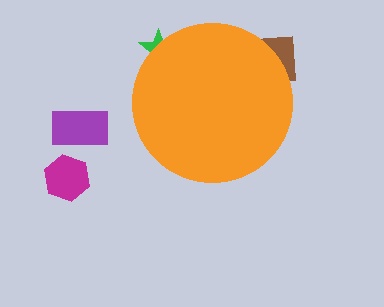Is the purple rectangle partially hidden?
No, the purple rectangle is fully visible.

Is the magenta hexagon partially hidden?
No, the magenta hexagon is fully visible.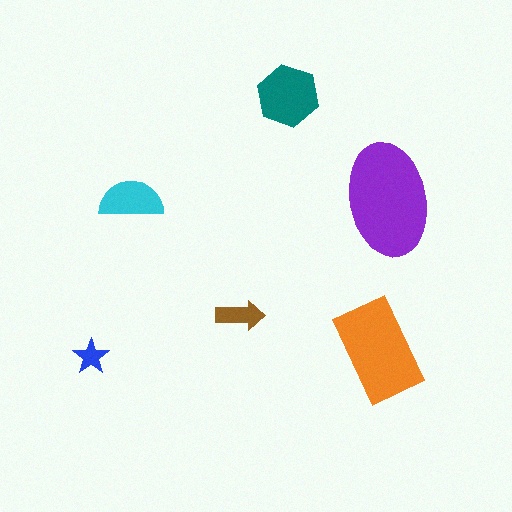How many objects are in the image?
There are 6 objects in the image.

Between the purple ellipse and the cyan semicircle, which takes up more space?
The purple ellipse.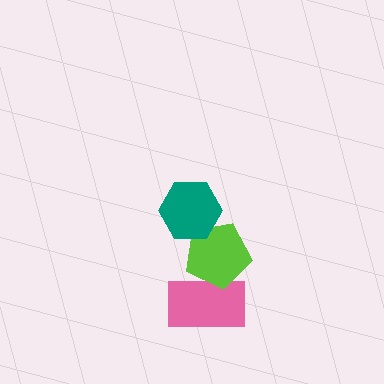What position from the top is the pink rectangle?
The pink rectangle is 3rd from the top.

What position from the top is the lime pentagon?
The lime pentagon is 2nd from the top.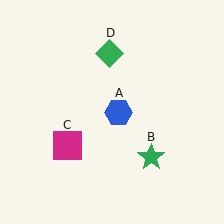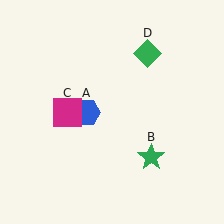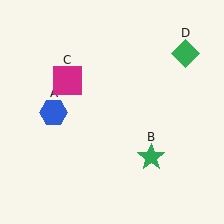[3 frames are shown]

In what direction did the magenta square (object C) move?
The magenta square (object C) moved up.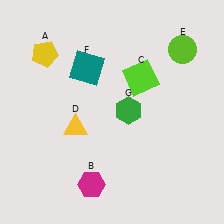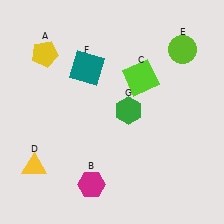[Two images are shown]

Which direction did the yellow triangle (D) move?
The yellow triangle (D) moved left.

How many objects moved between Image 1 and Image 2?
1 object moved between the two images.